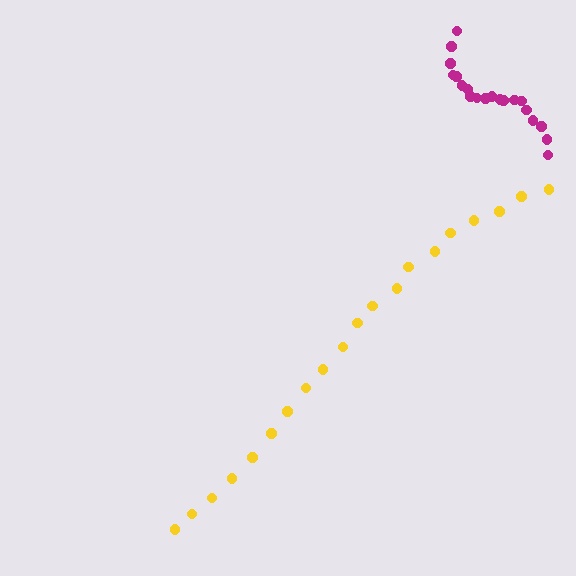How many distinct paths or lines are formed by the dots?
There are 2 distinct paths.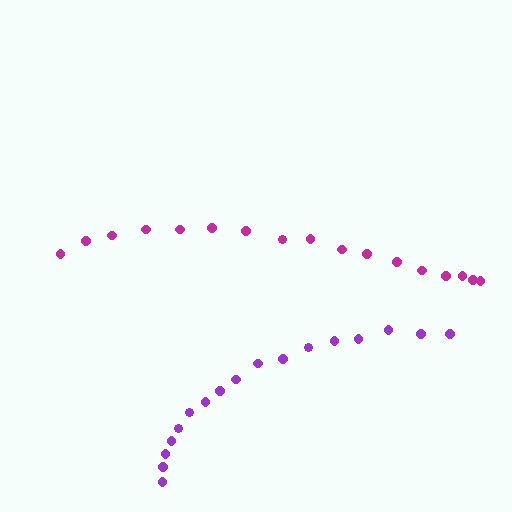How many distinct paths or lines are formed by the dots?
There are 2 distinct paths.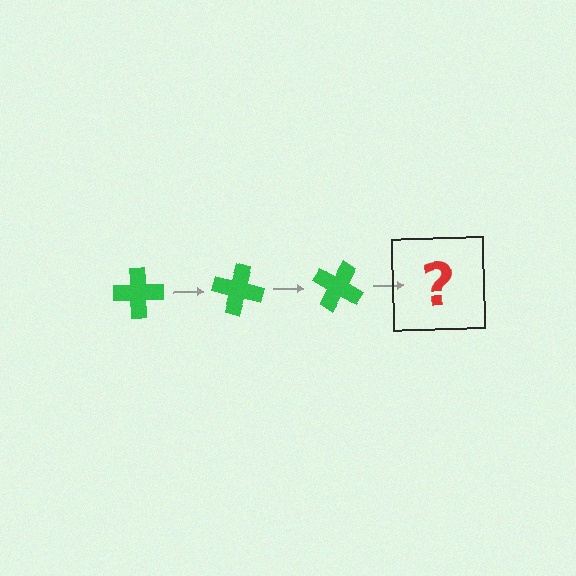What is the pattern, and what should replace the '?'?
The pattern is that the cross rotates 15 degrees each step. The '?' should be a green cross rotated 45 degrees.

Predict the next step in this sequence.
The next step is a green cross rotated 45 degrees.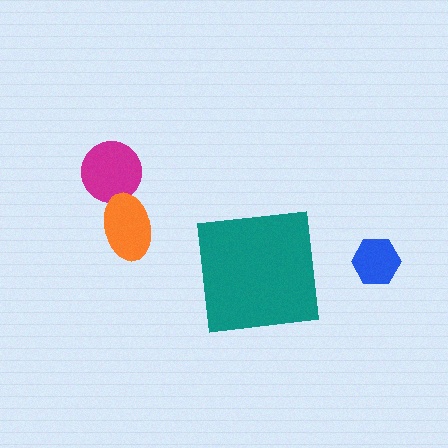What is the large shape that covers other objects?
A teal square.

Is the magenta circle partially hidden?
No, the magenta circle is fully visible.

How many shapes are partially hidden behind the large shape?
0 shapes are partially hidden.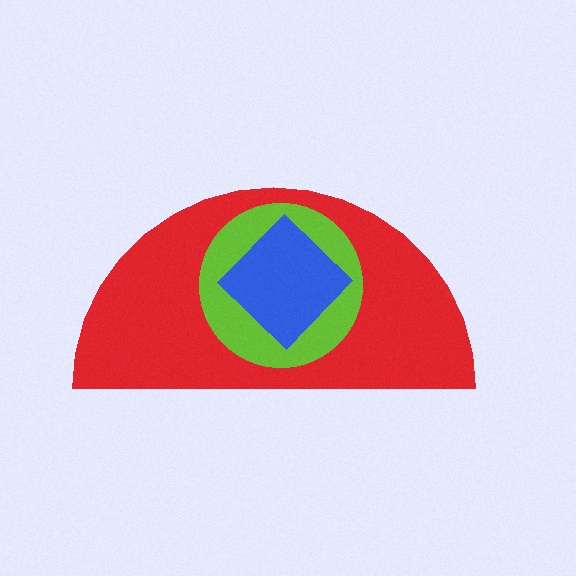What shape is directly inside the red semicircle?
The lime circle.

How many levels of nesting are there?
3.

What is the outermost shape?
The red semicircle.